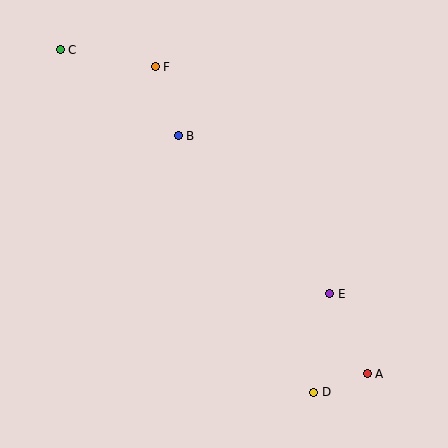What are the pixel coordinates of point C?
Point C is at (60, 50).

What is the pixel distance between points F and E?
The distance between F and E is 287 pixels.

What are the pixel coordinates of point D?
Point D is at (314, 392).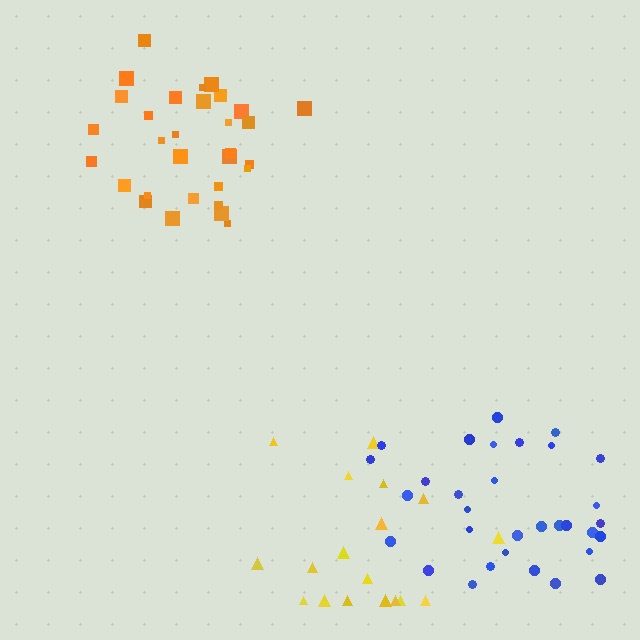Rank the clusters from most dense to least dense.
orange, blue, yellow.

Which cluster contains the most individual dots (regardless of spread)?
Blue (32).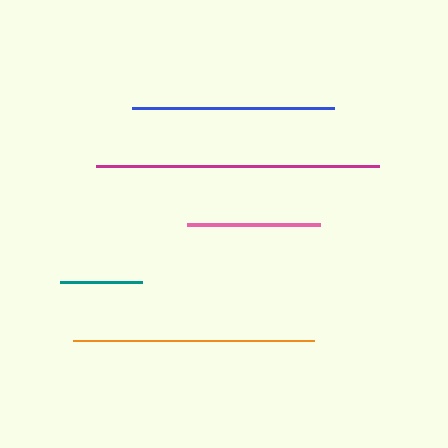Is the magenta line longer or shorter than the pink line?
The magenta line is longer than the pink line.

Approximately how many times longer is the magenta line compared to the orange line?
The magenta line is approximately 1.2 times the length of the orange line.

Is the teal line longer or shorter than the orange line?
The orange line is longer than the teal line.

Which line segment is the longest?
The magenta line is the longest at approximately 283 pixels.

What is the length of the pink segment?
The pink segment is approximately 133 pixels long.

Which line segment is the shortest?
The teal line is the shortest at approximately 82 pixels.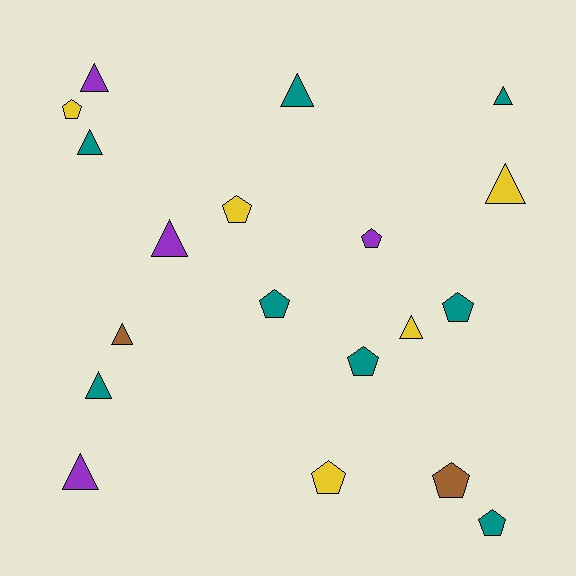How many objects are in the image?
There are 19 objects.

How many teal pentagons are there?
There are 4 teal pentagons.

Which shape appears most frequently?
Triangle, with 10 objects.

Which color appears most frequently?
Teal, with 8 objects.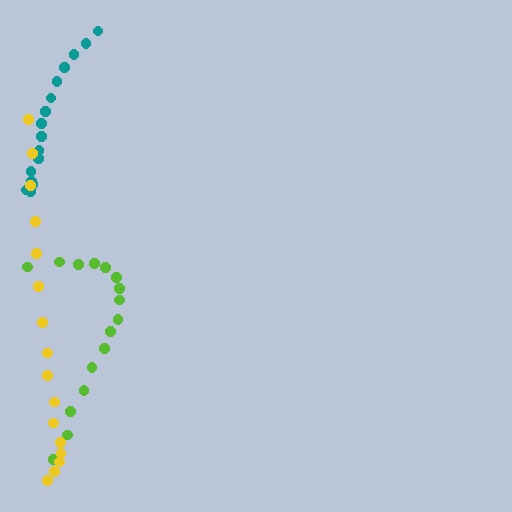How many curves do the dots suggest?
There are 3 distinct paths.